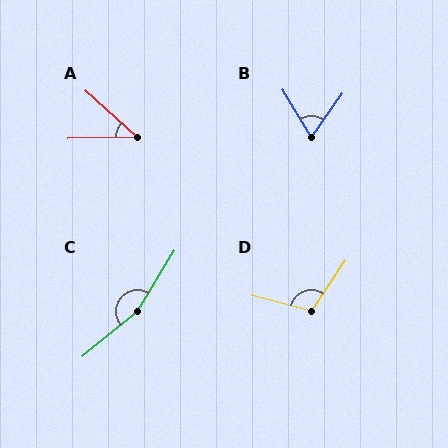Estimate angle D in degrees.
Approximately 109 degrees.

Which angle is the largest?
C, at approximately 161 degrees.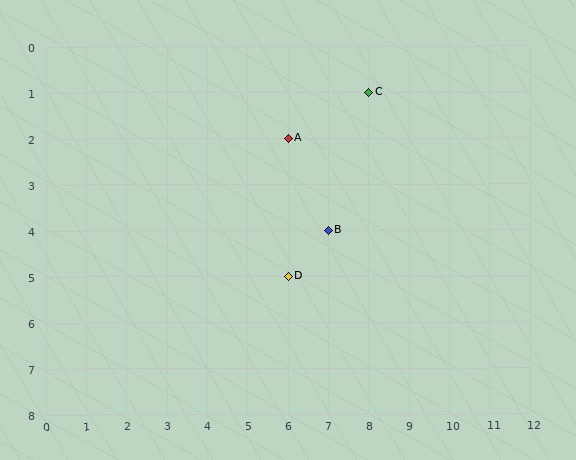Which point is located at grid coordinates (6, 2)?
Point A is at (6, 2).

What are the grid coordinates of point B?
Point B is at grid coordinates (7, 4).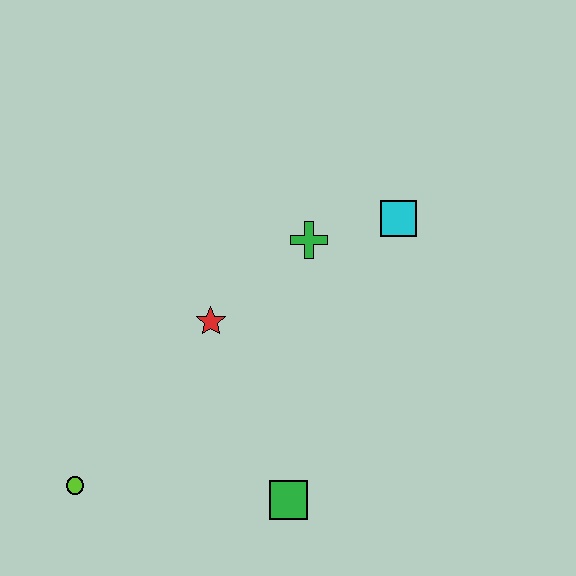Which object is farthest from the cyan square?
The lime circle is farthest from the cyan square.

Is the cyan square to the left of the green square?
No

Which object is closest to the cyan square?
The green cross is closest to the cyan square.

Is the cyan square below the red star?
No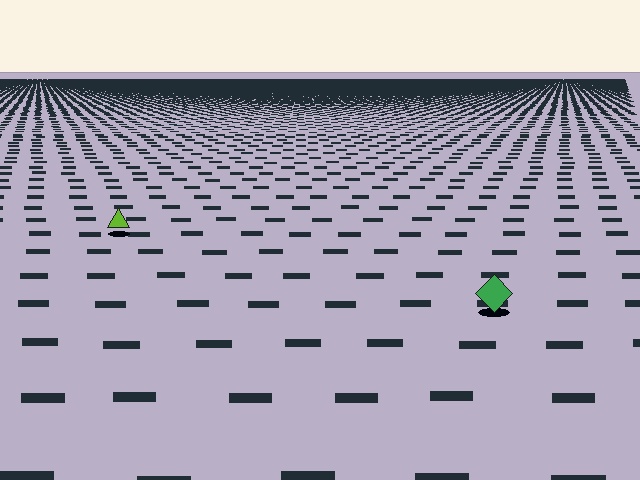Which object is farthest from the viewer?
The lime triangle is farthest from the viewer. It appears smaller and the ground texture around it is denser.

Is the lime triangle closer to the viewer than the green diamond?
No. The green diamond is closer — you can tell from the texture gradient: the ground texture is coarser near it.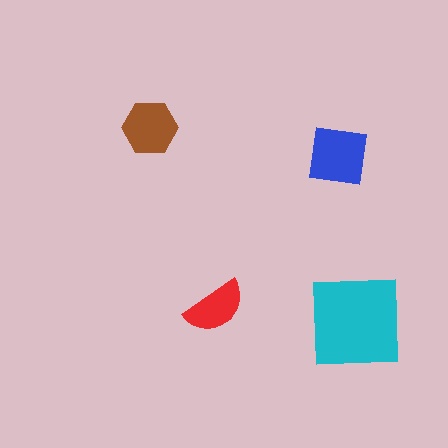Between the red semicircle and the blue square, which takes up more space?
The blue square.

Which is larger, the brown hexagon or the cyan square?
The cyan square.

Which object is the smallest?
The red semicircle.